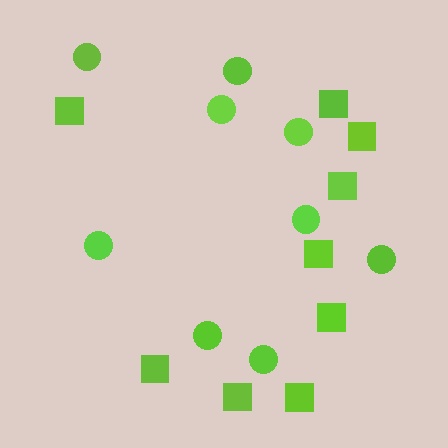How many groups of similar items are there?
There are 2 groups: one group of circles (9) and one group of squares (9).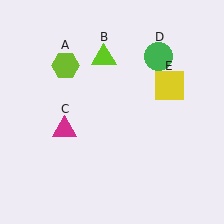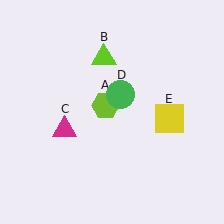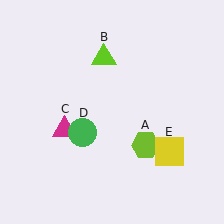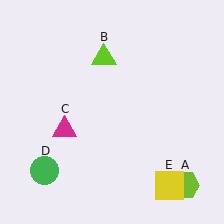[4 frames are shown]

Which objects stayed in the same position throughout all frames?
Lime triangle (object B) and magenta triangle (object C) remained stationary.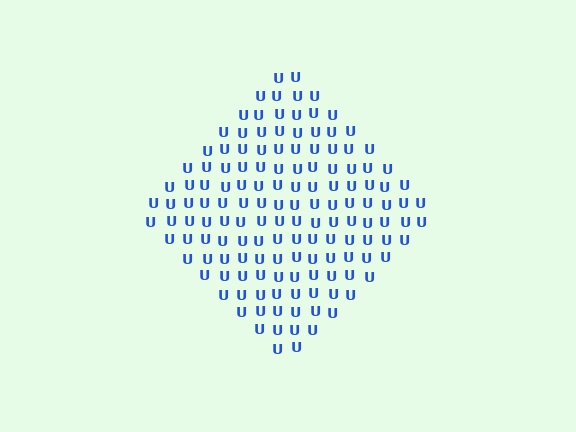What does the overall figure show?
The overall figure shows a diamond.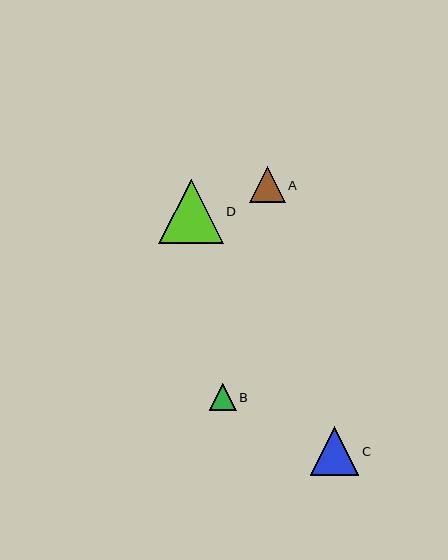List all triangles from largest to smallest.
From largest to smallest: D, C, A, B.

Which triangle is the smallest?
Triangle B is the smallest with a size of approximately 27 pixels.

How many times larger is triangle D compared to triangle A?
Triangle D is approximately 1.8 times the size of triangle A.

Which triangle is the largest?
Triangle D is the largest with a size of approximately 64 pixels.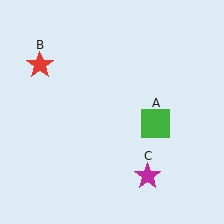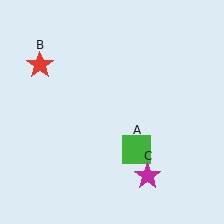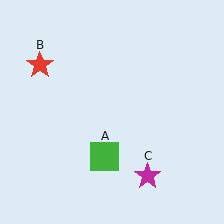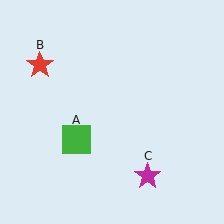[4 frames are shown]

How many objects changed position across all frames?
1 object changed position: green square (object A).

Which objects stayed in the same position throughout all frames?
Red star (object B) and magenta star (object C) remained stationary.